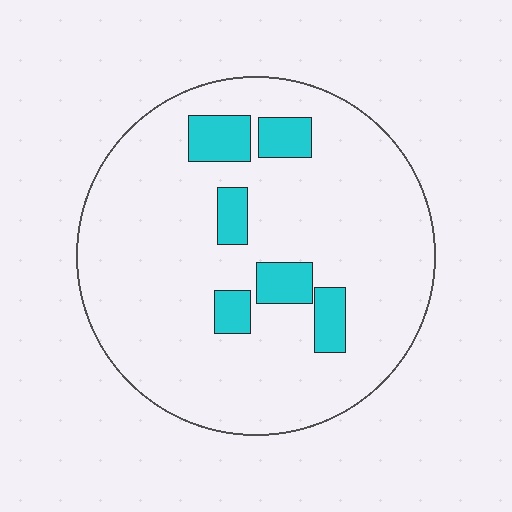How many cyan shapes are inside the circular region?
6.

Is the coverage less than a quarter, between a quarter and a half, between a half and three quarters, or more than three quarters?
Less than a quarter.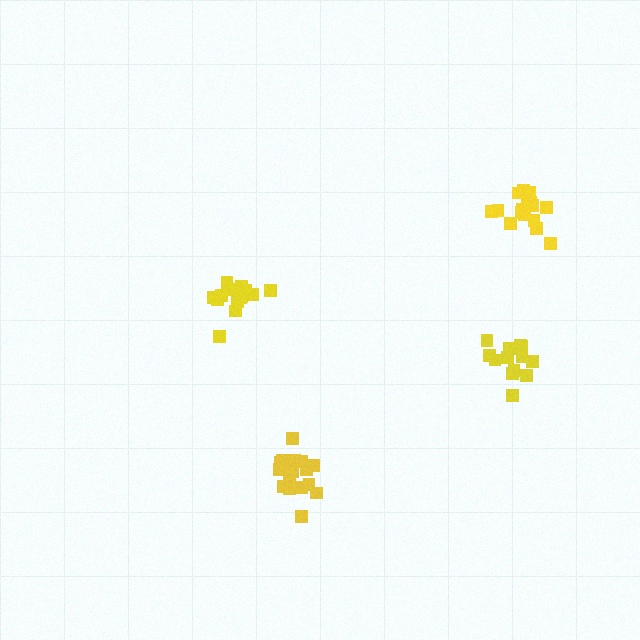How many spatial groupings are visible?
There are 4 spatial groupings.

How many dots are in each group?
Group 1: 14 dots, Group 2: 13 dots, Group 3: 17 dots, Group 4: 16 dots (60 total).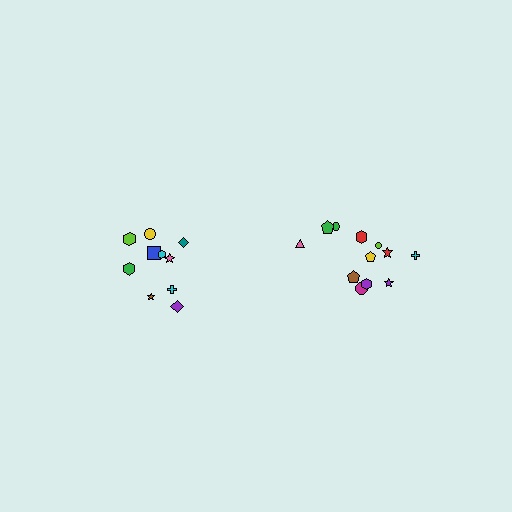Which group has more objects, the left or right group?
The right group.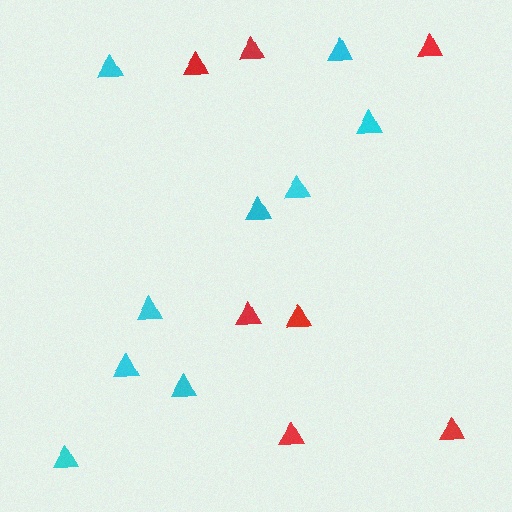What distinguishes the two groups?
There are 2 groups: one group of red triangles (7) and one group of cyan triangles (9).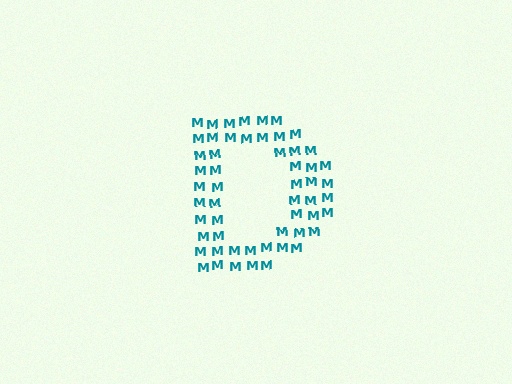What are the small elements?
The small elements are letter M's.